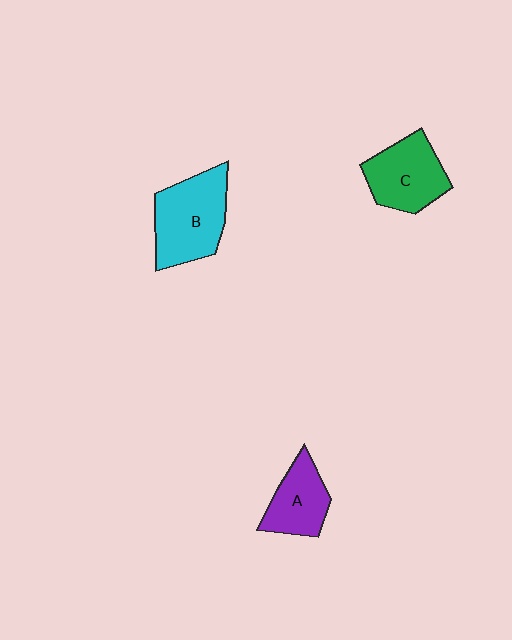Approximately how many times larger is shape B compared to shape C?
Approximately 1.2 times.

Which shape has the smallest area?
Shape A (purple).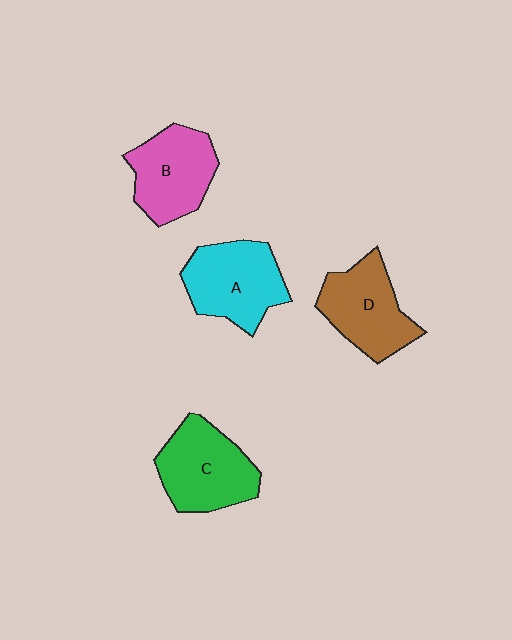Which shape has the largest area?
Shape C (green).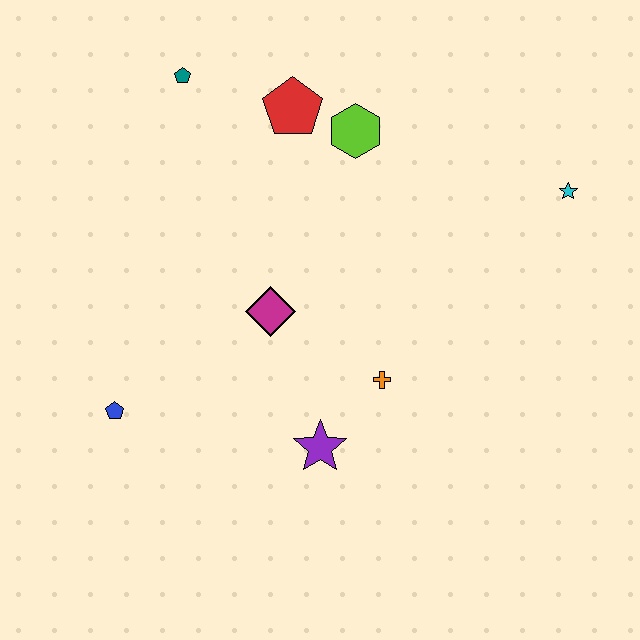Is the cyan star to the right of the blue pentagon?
Yes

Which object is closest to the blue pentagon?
The magenta diamond is closest to the blue pentagon.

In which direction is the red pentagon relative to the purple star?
The red pentagon is above the purple star.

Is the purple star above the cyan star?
No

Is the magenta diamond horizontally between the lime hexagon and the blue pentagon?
Yes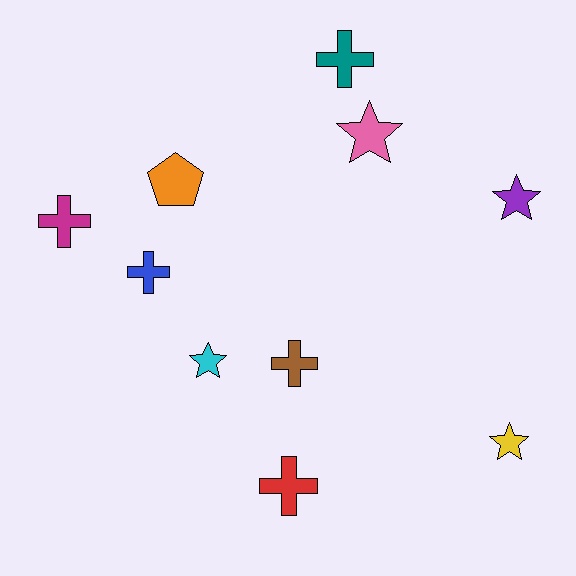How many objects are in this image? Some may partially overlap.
There are 10 objects.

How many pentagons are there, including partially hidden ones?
There is 1 pentagon.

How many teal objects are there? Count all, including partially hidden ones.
There is 1 teal object.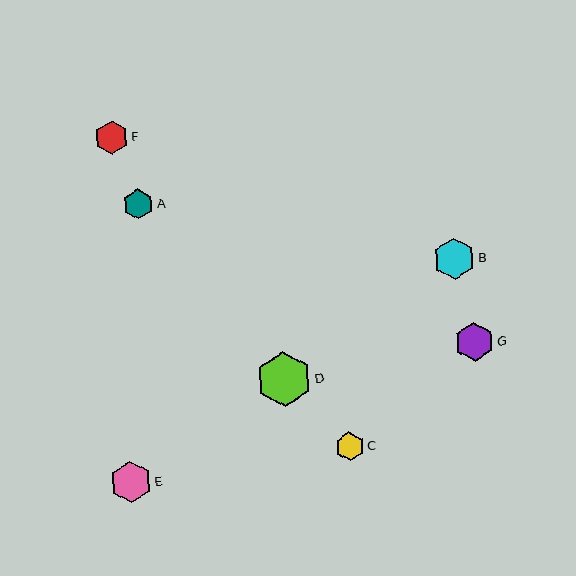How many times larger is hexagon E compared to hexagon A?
Hexagon E is approximately 1.4 times the size of hexagon A.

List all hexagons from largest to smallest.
From largest to smallest: D, B, E, G, F, A, C.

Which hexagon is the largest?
Hexagon D is the largest with a size of approximately 55 pixels.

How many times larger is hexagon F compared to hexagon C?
Hexagon F is approximately 1.2 times the size of hexagon C.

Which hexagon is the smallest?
Hexagon C is the smallest with a size of approximately 29 pixels.